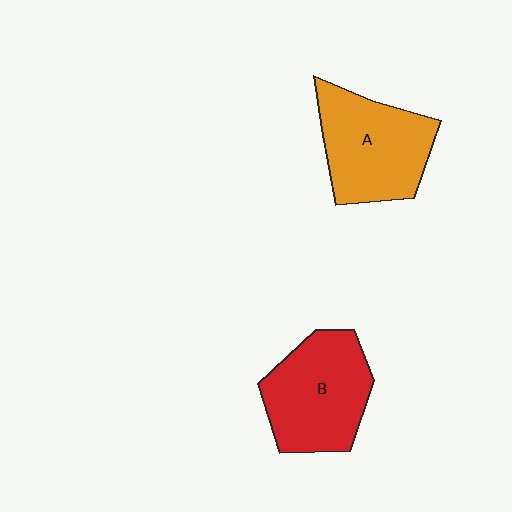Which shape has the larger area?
Shape B (red).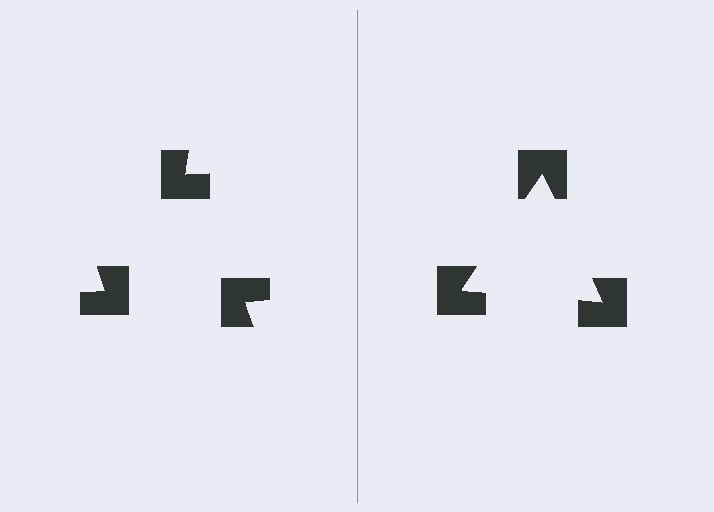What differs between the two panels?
The notched squares are positioned identically on both sides; only the wedge orientations differ. On the right they align to a triangle; on the left they are misaligned.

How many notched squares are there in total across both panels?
6 — 3 on each side.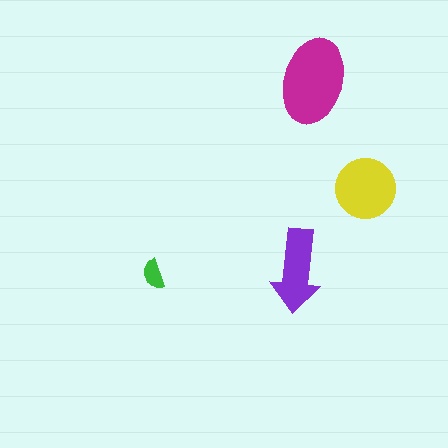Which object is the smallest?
The green semicircle.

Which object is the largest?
The magenta ellipse.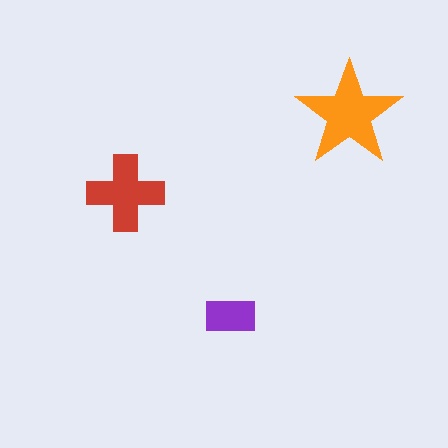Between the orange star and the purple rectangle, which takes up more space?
The orange star.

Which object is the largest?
The orange star.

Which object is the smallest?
The purple rectangle.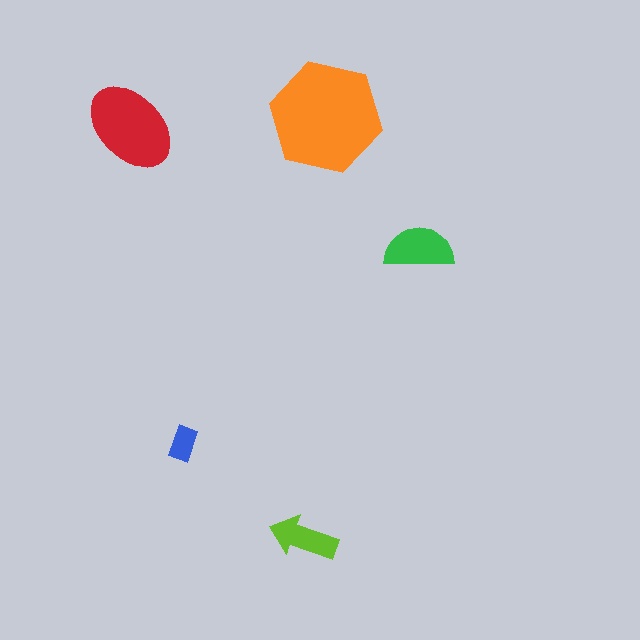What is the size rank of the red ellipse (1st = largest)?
2nd.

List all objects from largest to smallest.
The orange hexagon, the red ellipse, the green semicircle, the lime arrow, the blue rectangle.